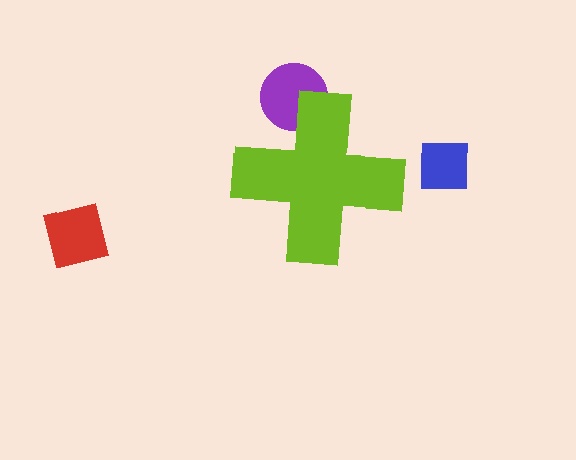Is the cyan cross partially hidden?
Yes, the cyan cross is partially hidden behind the lime cross.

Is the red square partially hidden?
No, the red square is fully visible.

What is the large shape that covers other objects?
A lime cross.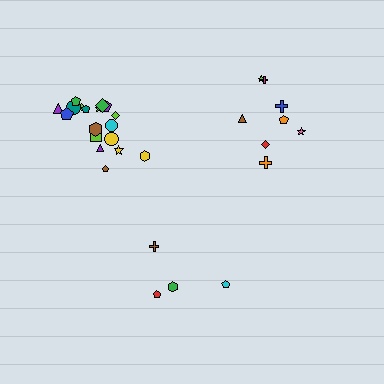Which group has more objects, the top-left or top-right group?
The top-left group.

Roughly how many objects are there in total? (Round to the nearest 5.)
Roughly 30 objects in total.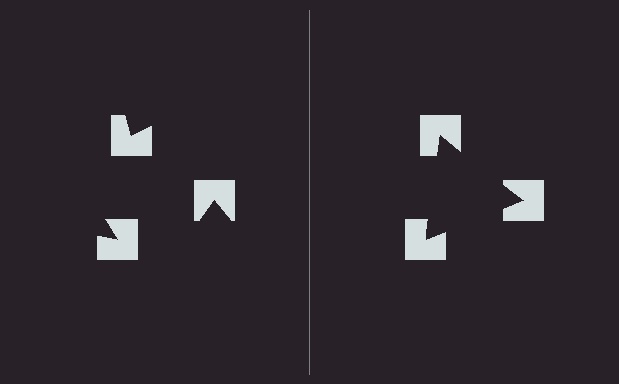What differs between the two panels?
The notched squares are positioned identically on both sides; only the wedge orientations differ. On the right they align to a triangle; on the left they are misaligned.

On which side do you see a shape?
An illusory triangle appears on the right side. On the left side the wedge cuts are rotated, so no coherent shape forms.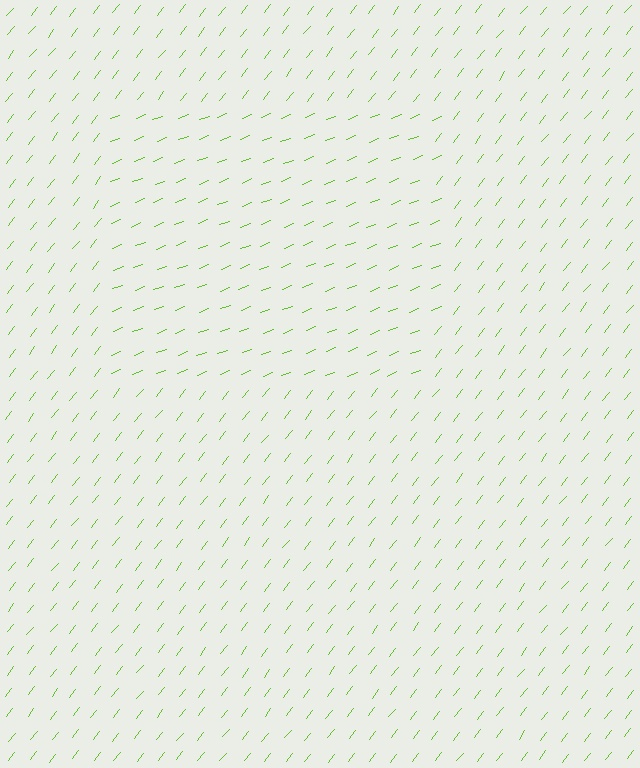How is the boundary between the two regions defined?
The boundary is defined purely by a change in line orientation (approximately 30 degrees difference). All lines are the same color and thickness.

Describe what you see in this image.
The image is filled with small lime line segments. A rectangle region in the image has lines oriented differently from the surrounding lines, creating a visible texture boundary.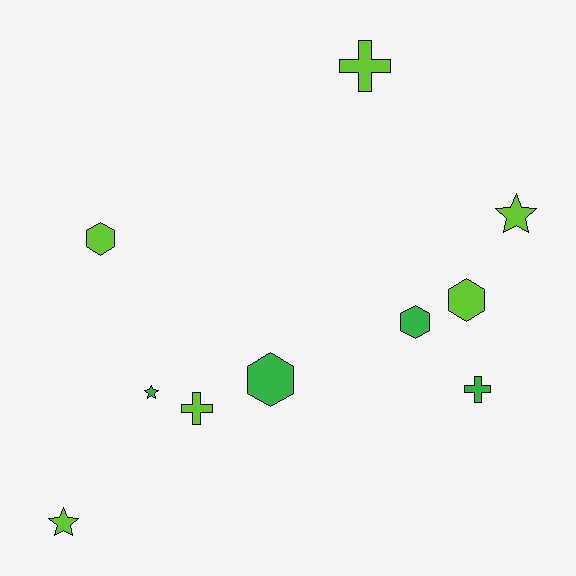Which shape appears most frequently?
Hexagon, with 4 objects.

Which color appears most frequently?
Lime, with 6 objects.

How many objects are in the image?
There are 10 objects.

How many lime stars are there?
There are 2 lime stars.